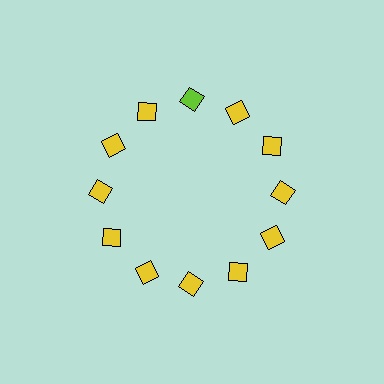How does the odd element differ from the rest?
It has a different color: lime instead of yellow.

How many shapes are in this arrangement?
There are 12 shapes arranged in a ring pattern.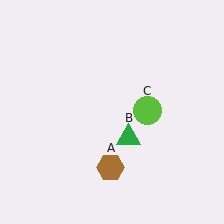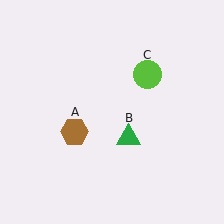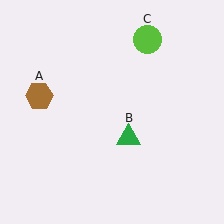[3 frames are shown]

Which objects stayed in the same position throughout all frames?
Green triangle (object B) remained stationary.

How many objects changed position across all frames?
2 objects changed position: brown hexagon (object A), lime circle (object C).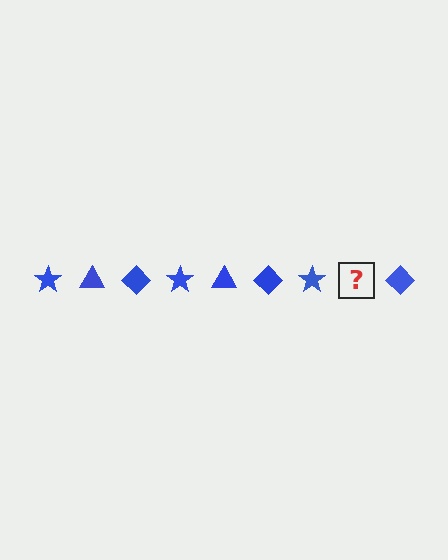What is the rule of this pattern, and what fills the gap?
The rule is that the pattern cycles through star, triangle, diamond shapes in blue. The gap should be filled with a blue triangle.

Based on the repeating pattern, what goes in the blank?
The blank should be a blue triangle.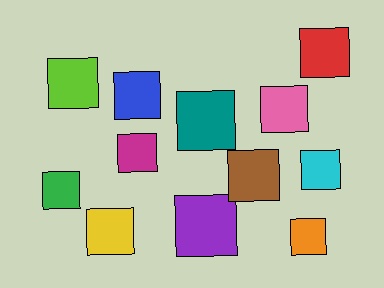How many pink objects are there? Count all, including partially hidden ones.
There is 1 pink object.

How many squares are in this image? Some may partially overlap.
There are 12 squares.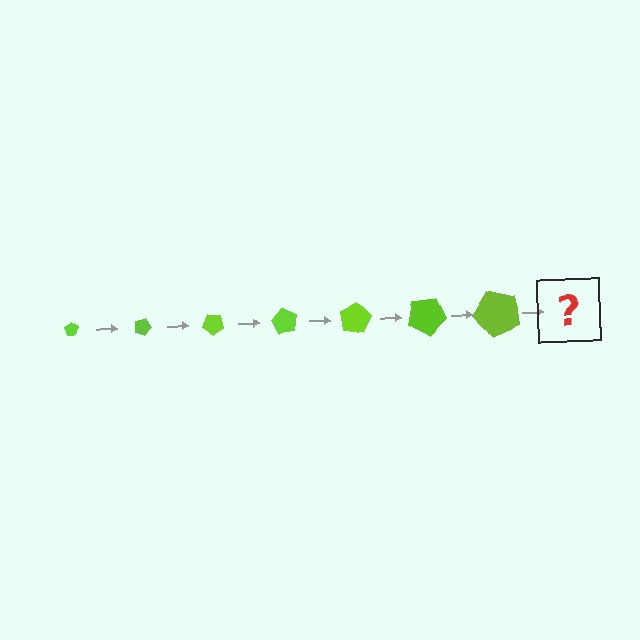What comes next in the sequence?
The next element should be a pentagon, larger than the previous one and rotated 140 degrees from the start.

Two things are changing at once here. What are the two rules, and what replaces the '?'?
The two rules are that the pentagon grows larger each step and it rotates 20 degrees each step. The '?' should be a pentagon, larger than the previous one and rotated 140 degrees from the start.